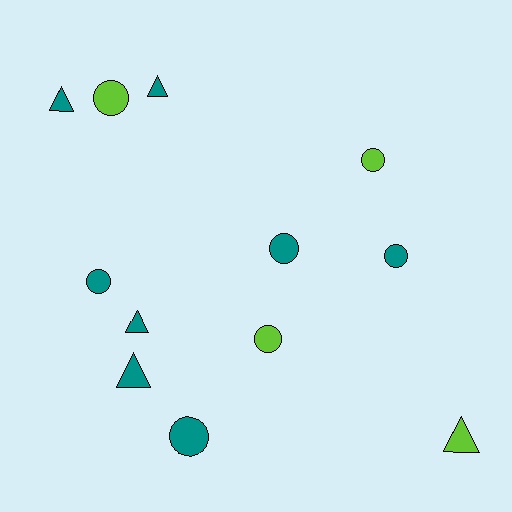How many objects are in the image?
There are 12 objects.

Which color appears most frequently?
Teal, with 8 objects.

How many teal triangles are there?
There are 4 teal triangles.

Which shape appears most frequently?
Circle, with 7 objects.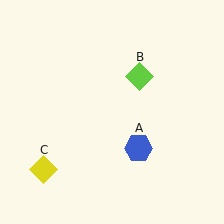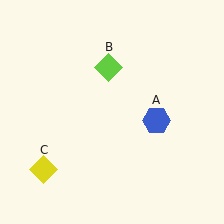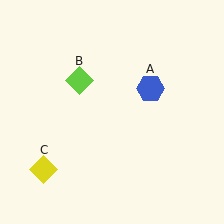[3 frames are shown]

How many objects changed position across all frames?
2 objects changed position: blue hexagon (object A), lime diamond (object B).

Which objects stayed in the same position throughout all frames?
Yellow diamond (object C) remained stationary.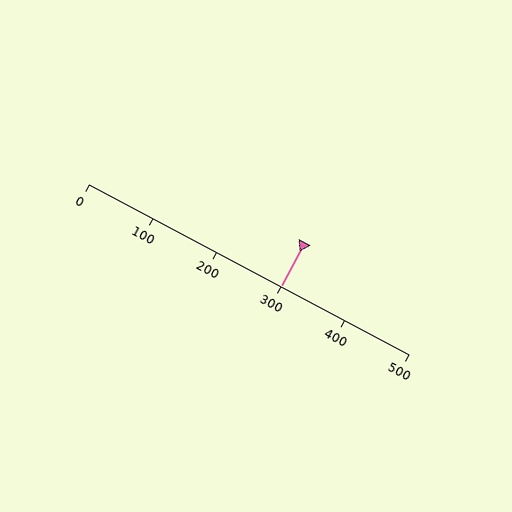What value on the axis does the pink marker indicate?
The marker indicates approximately 300.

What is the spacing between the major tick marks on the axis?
The major ticks are spaced 100 apart.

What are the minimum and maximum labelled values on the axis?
The axis runs from 0 to 500.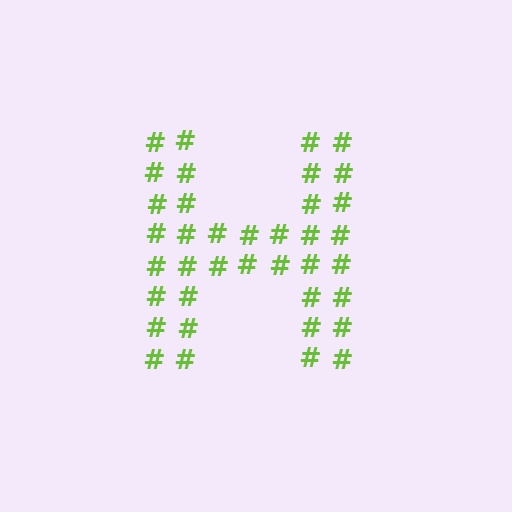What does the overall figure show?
The overall figure shows the letter H.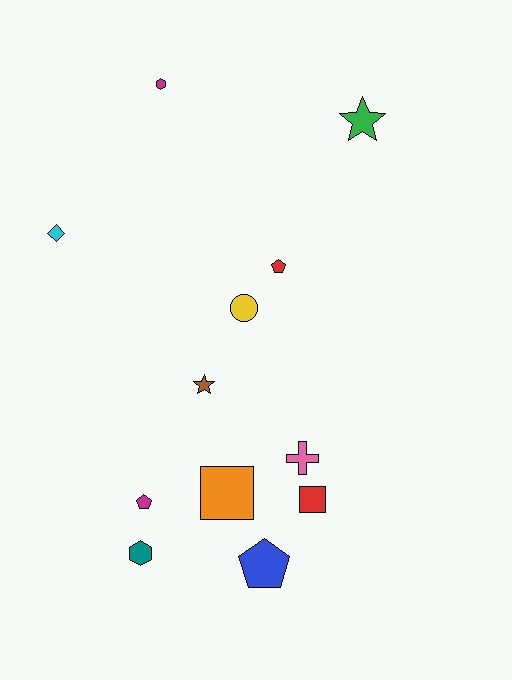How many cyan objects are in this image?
There is 1 cyan object.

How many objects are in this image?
There are 12 objects.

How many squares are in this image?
There are 2 squares.